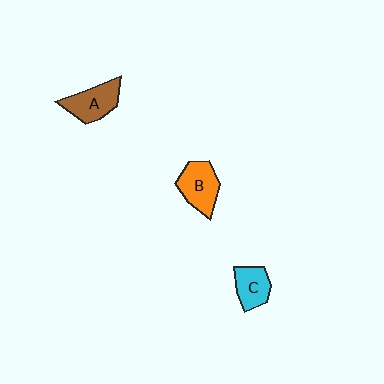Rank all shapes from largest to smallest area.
From largest to smallest: B (orange), A (brown), C (cyan).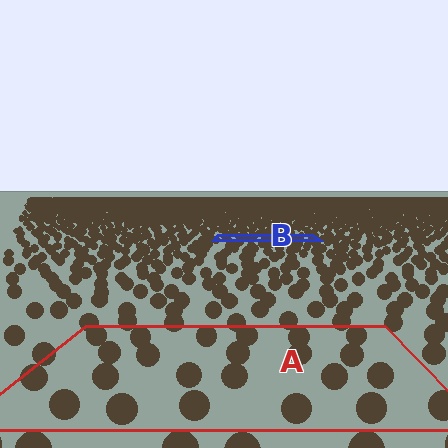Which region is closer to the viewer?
Region A is closer. The texture elements there are larger and more spread out.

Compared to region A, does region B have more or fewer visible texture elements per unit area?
Region B has more texture elements per unit area — they are packed more densely because it is farther away.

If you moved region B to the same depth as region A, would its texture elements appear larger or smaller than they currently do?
They would appear larger. At a closer depth, the same texture elements are projected at a bigger on-screen size.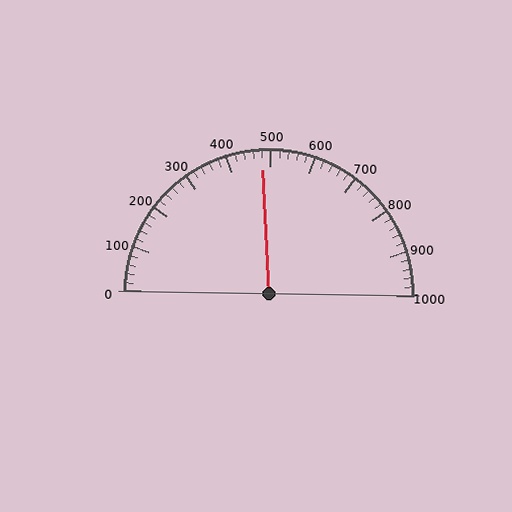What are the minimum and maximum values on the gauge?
The gauge ranges from 0 to 1000.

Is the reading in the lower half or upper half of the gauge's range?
The reading is in the lower half of the range (0 to 1000).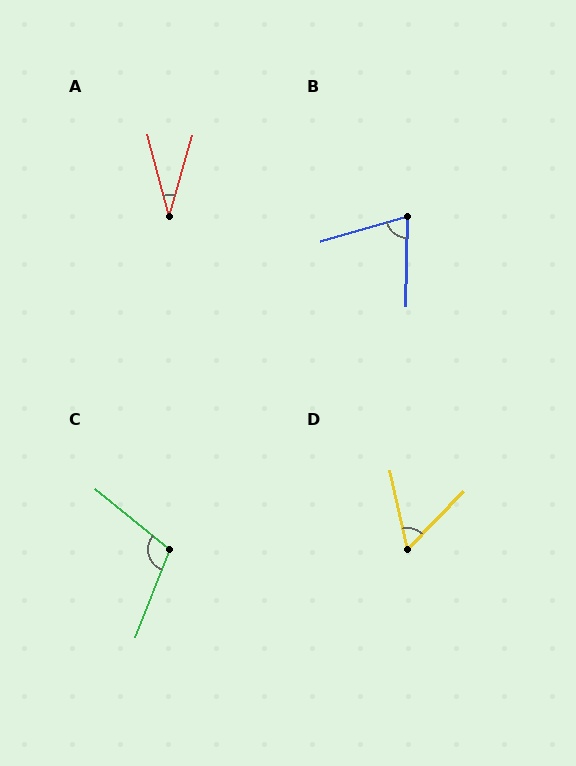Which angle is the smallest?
A, at approximately 31 degrees.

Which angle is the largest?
C, at approximately 108 degrees.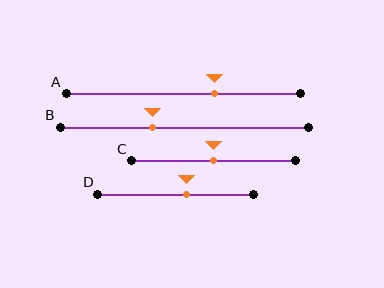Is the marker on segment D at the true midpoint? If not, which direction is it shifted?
No, the marker on segment D is shifted to the right by about 7% of the segment length.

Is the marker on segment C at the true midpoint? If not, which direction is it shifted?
Yes, the marker on segment C is at the true midpoint.